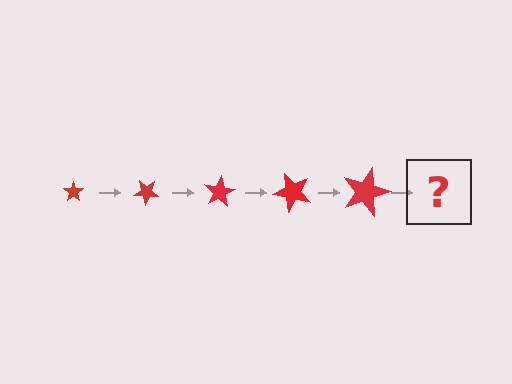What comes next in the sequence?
The next element should be a star, larger than the previous one and rotated 200 degrees from the start.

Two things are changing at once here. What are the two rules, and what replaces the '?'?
The two rules are that the star grows larger each step and it rotates 40 degrees each step. The '?' should be a star, larger than the previous one and rotated 200 degrees from the start.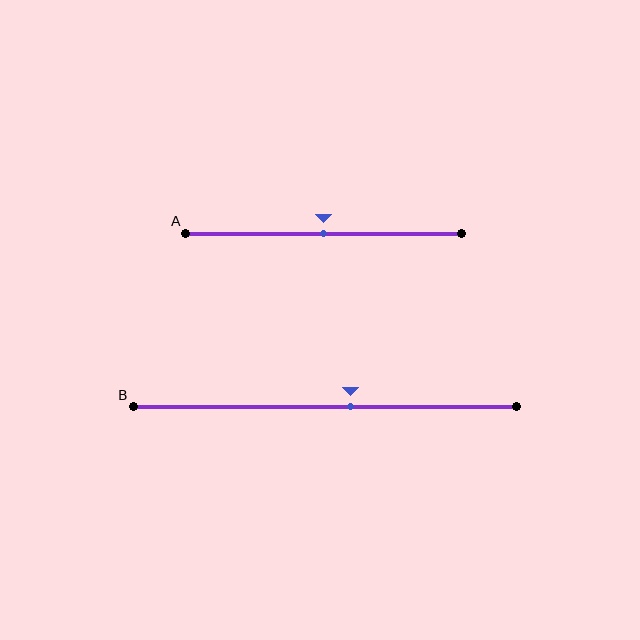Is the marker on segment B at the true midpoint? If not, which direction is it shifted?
No, the marker on segment B is shifted to the right by about 7% of the segment length.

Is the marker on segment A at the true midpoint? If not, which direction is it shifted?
Yes, the marker on segment A is at the true midpoint.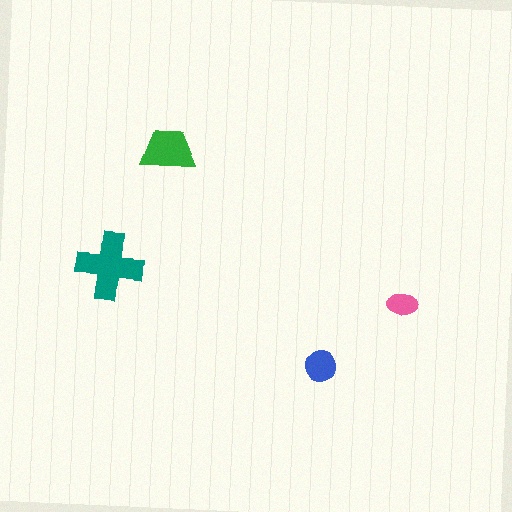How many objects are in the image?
There are 4 objects in the image.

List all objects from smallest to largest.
The pink ellipse, the blue circle, the green trapezoid, the teal cross.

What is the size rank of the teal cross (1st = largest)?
1st.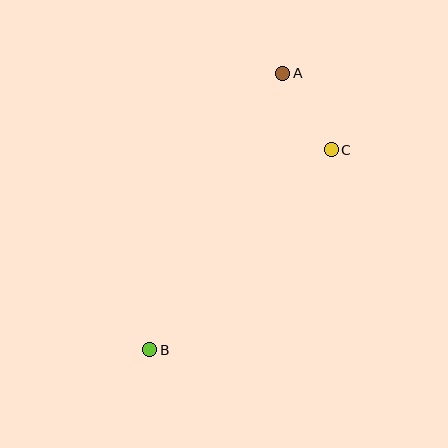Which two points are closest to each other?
Points A and C are closest to each other.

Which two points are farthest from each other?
Points A and B are farthest from each other.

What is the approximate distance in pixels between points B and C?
The distance between B and C is approximately 270 pixels.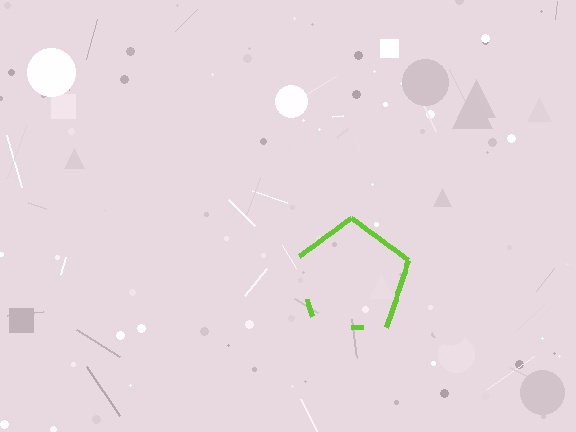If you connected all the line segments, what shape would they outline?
They would outline a pentagon.